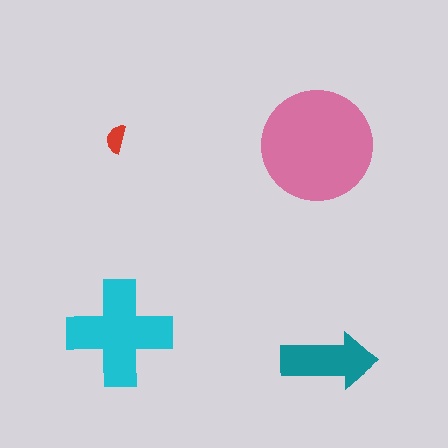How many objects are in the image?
There are 4 objects in the image.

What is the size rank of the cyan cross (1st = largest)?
2nd.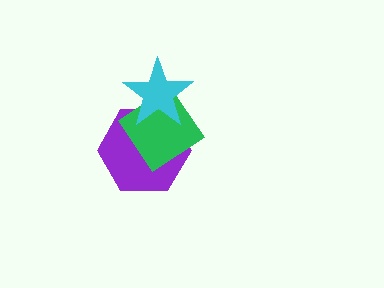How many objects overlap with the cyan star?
2 objects overlap with the cyan star.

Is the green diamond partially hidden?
Yes, it is partially covered by another shape.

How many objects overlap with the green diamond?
2 objects overlap with the green diamond.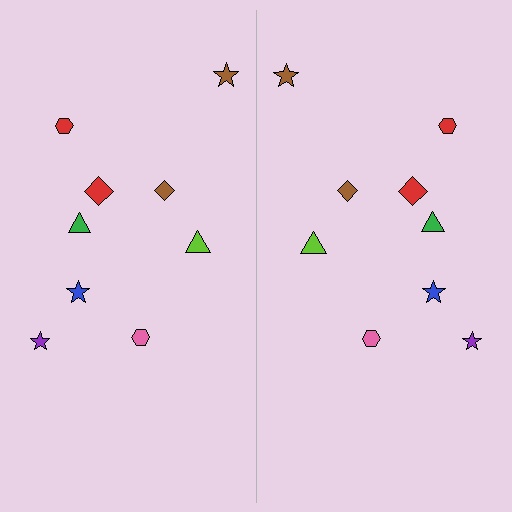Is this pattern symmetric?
Yes, this pattern has bilateral (reflection) symmetry.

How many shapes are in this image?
There are 18 shapes in this image.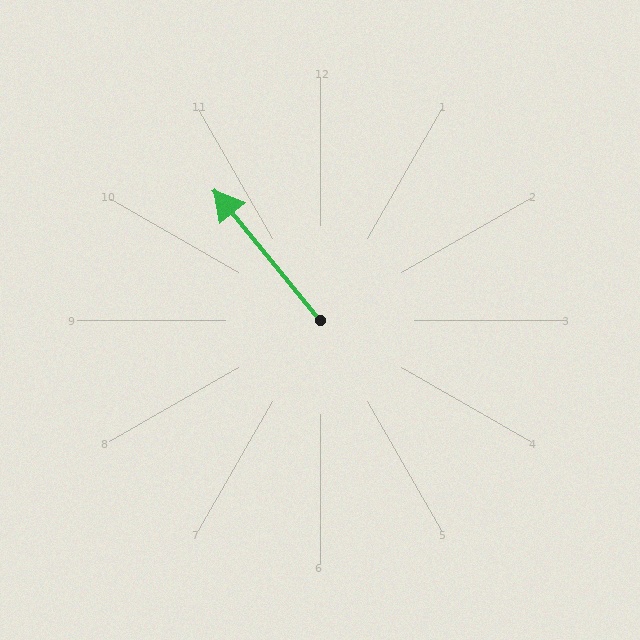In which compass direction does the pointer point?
Northwest.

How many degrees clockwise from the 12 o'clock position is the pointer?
Approximately 321 degrees.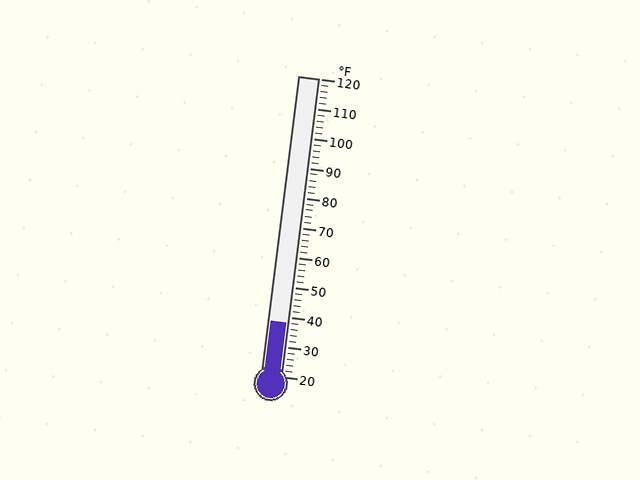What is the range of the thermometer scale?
The thermometer scale ranges from 20°F to 120°F.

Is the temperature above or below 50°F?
The temperature is below 50°F.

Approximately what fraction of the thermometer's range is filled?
The thermometer is filled to approximately 20% of its range.